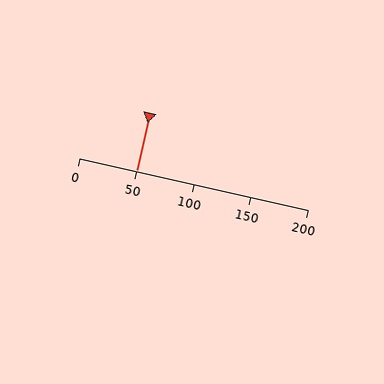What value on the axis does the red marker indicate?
The marker indicates approximately 50.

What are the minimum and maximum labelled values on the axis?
The axis runs from 0 to 200.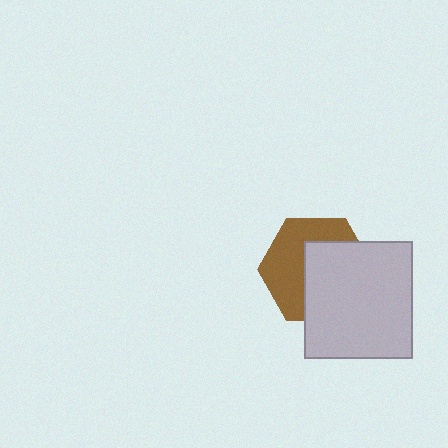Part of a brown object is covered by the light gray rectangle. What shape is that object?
It is a hexagon.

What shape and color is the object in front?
The object in front is a light gray rectangle.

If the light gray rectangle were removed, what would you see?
You would see the complete brown hexagon.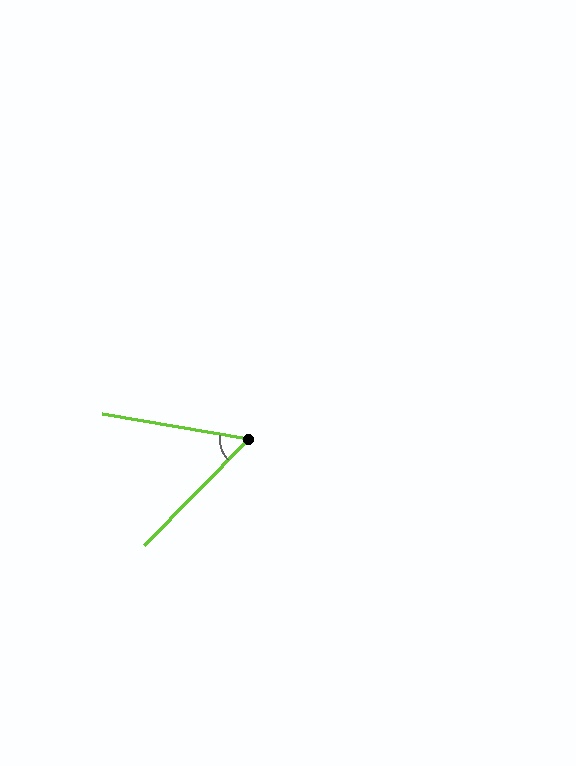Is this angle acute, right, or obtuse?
It is acute.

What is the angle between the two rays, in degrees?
Approximately 55 degrees.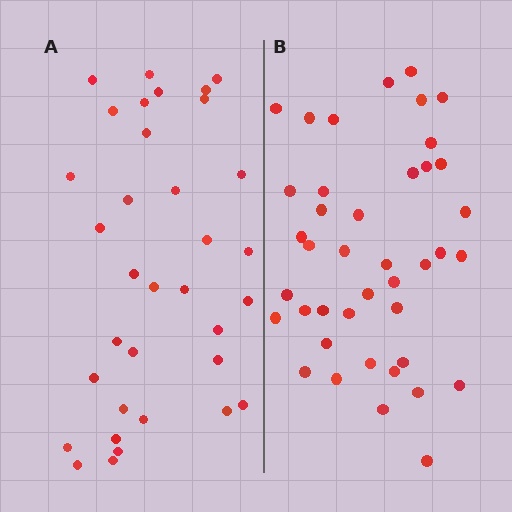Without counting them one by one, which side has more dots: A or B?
Region B (the right region) has more dots.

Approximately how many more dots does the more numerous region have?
Region B has roughly 8 or so more dots than region A.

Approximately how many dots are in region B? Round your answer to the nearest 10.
About 40 dots. (The exact count is 41, which rounds to 40.)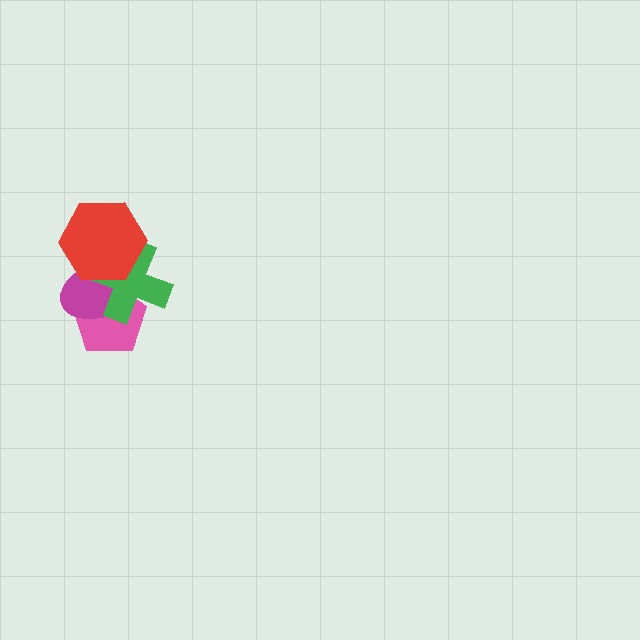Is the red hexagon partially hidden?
No, no other shape covers it.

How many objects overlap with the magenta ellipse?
3 objects overlap with the magenta ellipse.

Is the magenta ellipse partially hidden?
Yes, it is partially covered by another shape.